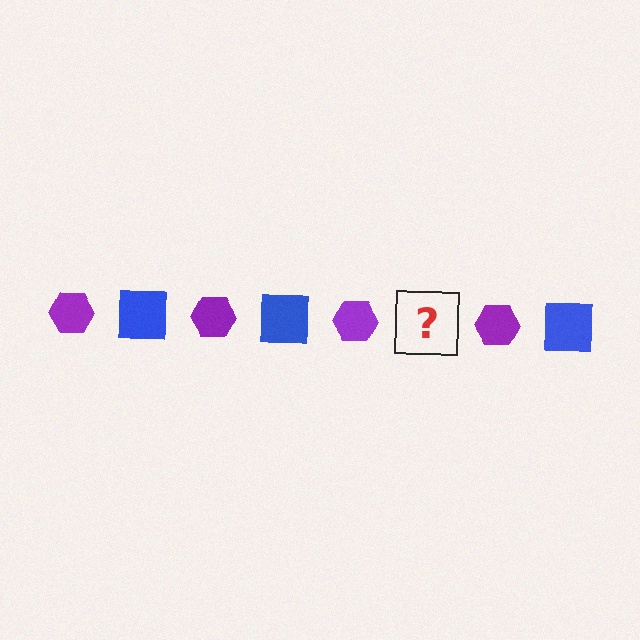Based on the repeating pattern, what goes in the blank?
The blank should be a blue square.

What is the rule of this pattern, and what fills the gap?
The rule is that the pattern alternates between purple hexagon and blue square. The gap should be filled with a blue square.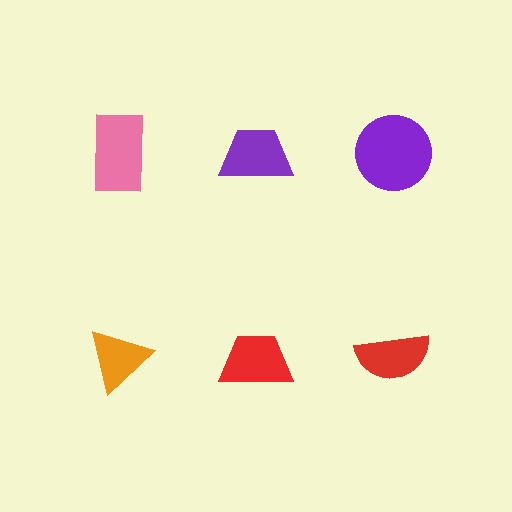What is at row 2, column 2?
A red trapezoid.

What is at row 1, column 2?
A purple trapezoid.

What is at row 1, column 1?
A pink rectangle.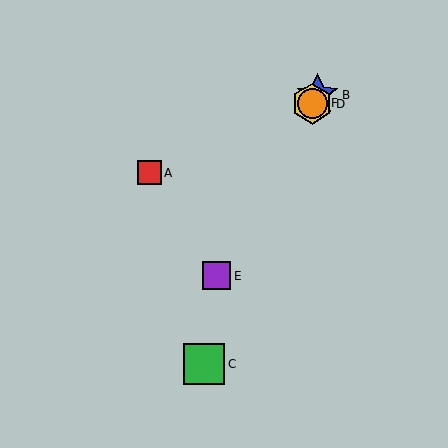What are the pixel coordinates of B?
Object B is at (317, 95).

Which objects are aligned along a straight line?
Objects B, D, E, F are aligned along a straight line.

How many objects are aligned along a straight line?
4 objects (B, D, E, F) are aligned along a straight line.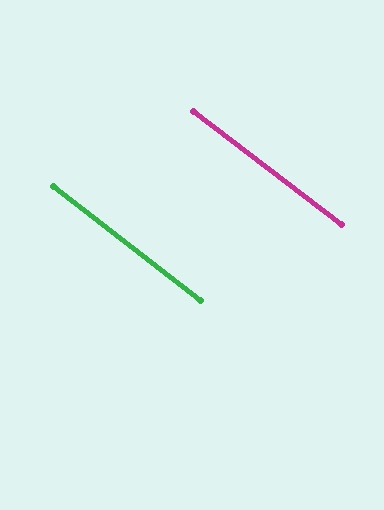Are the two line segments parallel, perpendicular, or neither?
Parallel — their directions differ by only 0.3°.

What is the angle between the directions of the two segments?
Approximately 0 degrees.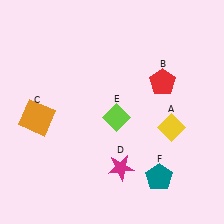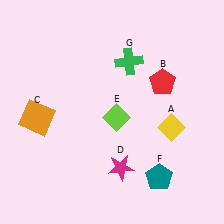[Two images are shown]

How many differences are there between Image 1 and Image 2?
There is 1 difference between the two images.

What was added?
A green cross (G) was added in Image 2.